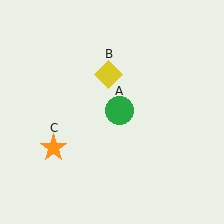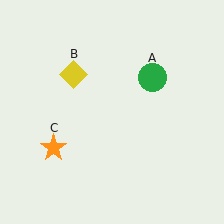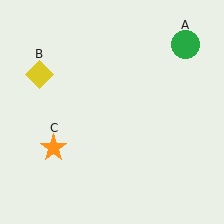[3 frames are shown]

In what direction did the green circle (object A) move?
The green circle (object A) moved up and to the right.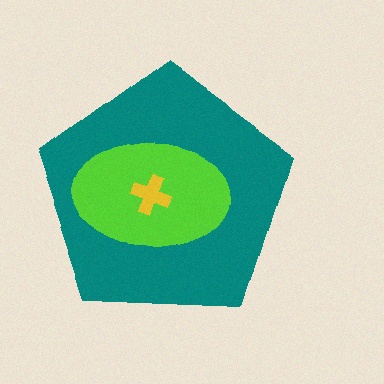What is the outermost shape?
The teal pentagon.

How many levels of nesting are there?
3.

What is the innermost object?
The yellow cross.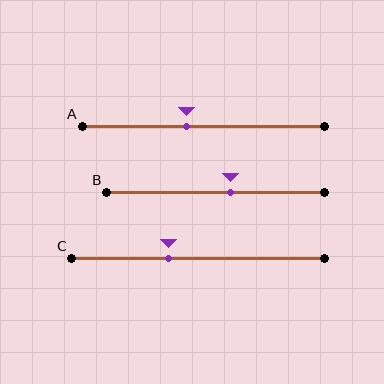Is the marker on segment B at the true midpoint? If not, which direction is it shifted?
No, the marker on segment B is shifted to the right by about 7% of the segment length.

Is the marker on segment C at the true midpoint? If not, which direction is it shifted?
No, the marker on segment C is shifted to the left by about 12% of the segment length.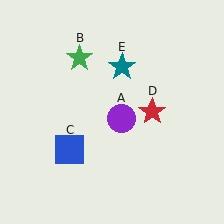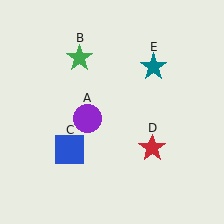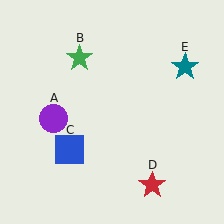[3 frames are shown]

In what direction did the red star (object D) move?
The red star (object D) moved down.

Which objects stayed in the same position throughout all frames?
Green star (object B) and blue square (object C) remained stationary.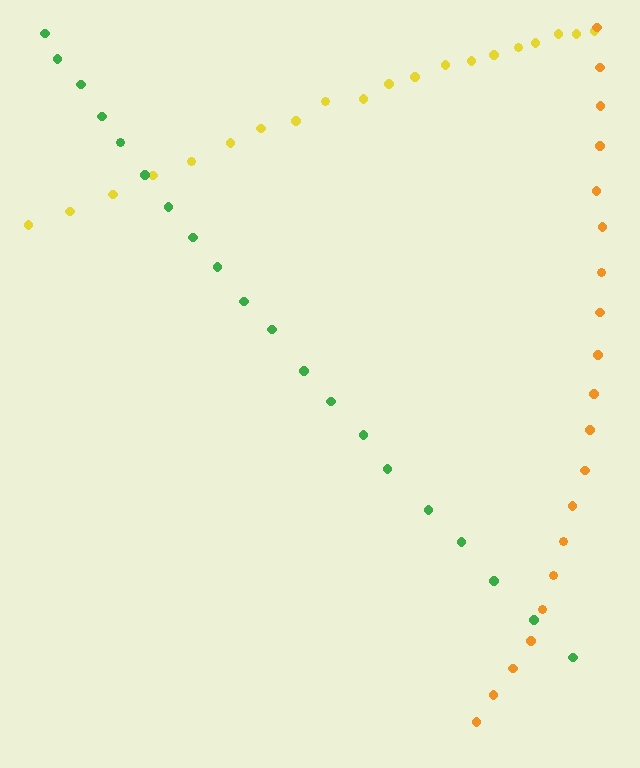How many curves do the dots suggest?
There are 3 distinct paths.